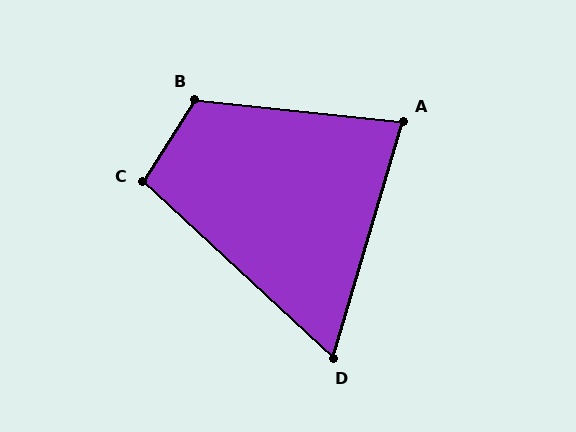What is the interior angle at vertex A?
Approximately 79 degrees (acute).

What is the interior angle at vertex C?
Approximately 101 degrees (obtuse).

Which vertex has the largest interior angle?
B, at approximately 116 degrees.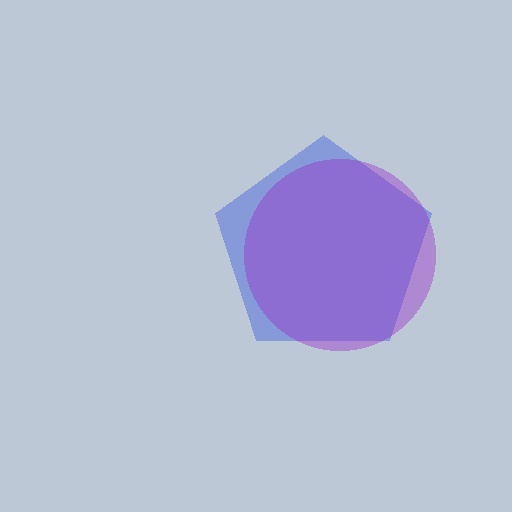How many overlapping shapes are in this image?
There are 2 overlapping shapes in the image.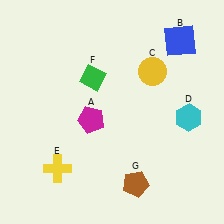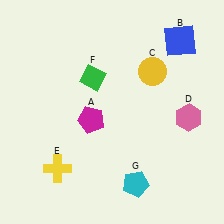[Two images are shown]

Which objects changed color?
D changed from cyan to pink. G changed from brown to cyan.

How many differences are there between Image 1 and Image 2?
There are 2 differences between the two images.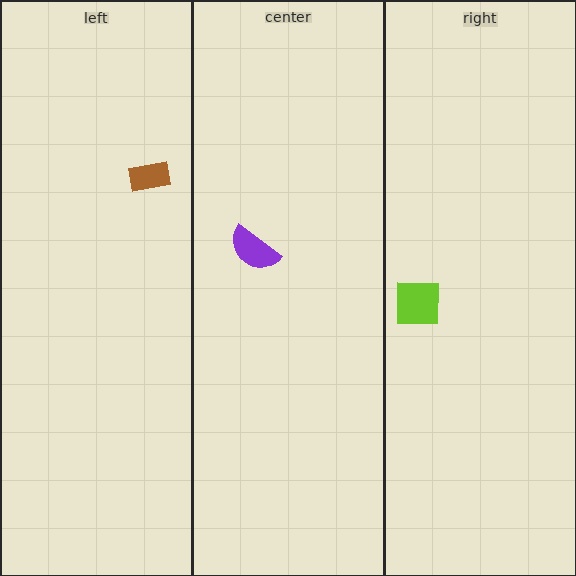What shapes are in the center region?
The purple semicircle.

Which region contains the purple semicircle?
The center region.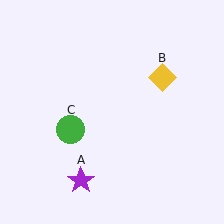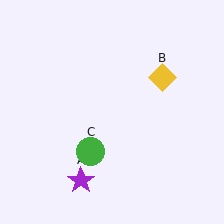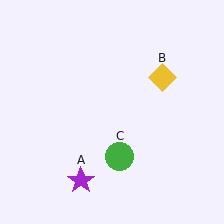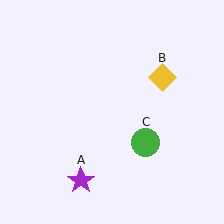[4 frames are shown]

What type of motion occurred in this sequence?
The green circle (object C) rotated counterclockwise around the center of the scene.